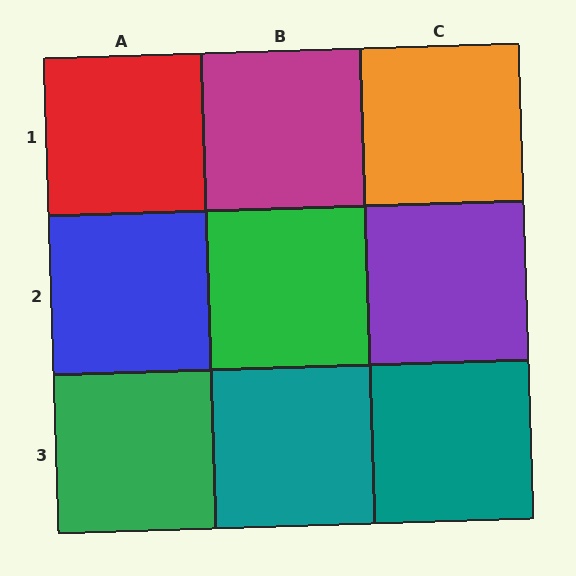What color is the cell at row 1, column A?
Red.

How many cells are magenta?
1 cell is magenta.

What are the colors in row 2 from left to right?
Blue, green, purple.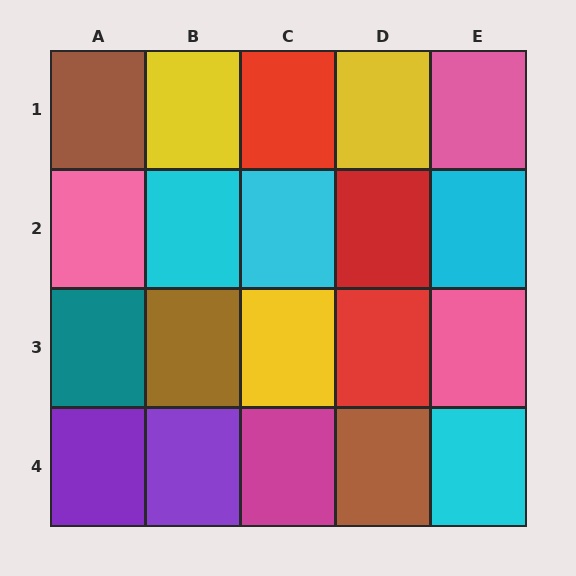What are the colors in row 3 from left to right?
Teal, brown, yellow, red, pink.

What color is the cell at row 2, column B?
Cyan.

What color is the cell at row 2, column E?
Cyan.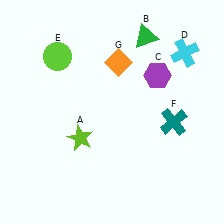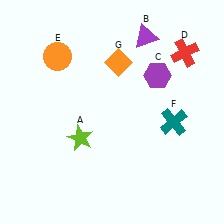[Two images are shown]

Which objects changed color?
B changed from green to purple. D changed from cyan to red. E changed from lime to orange.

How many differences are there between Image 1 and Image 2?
There are 3 differences between the two images.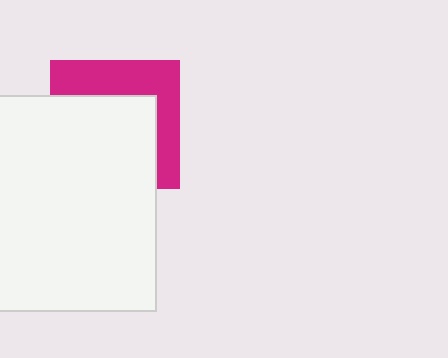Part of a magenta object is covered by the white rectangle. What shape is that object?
It is a square.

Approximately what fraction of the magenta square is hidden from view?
Roughly 60% of the magenta square is hidden behind the white rectangle.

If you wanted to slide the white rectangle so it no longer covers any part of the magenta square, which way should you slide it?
Slide it toward the lower-left — that is the most direct way to separate the two shapes.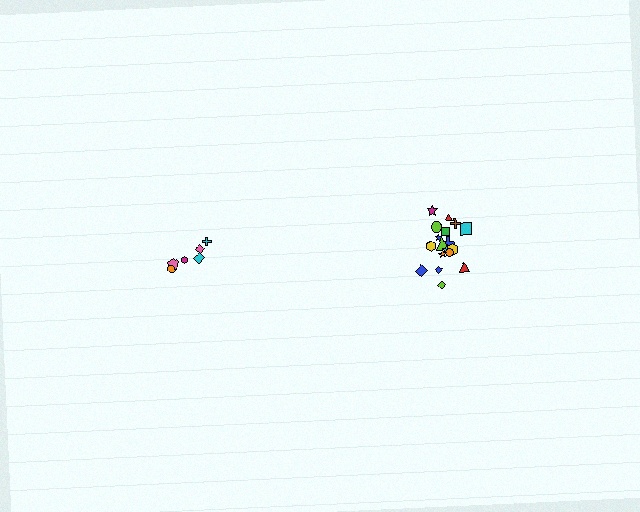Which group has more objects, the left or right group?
The right group.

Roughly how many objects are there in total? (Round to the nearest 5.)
Roughly 25 objects in total.